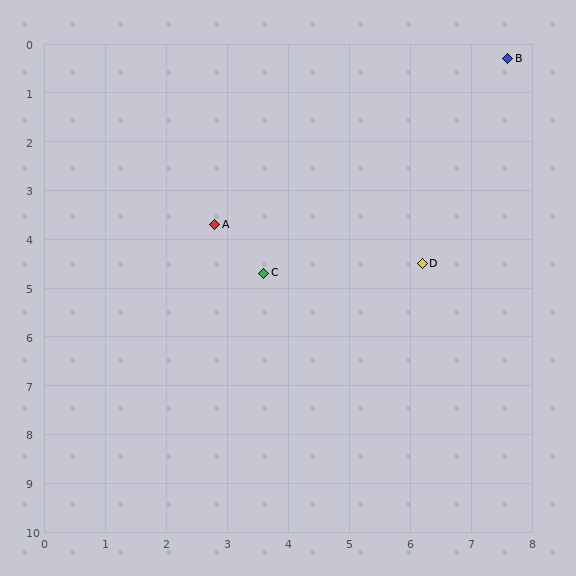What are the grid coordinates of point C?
Point C is at approximately (3.6, 4.7).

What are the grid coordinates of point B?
Point B is at approximately (7.6, 0.3).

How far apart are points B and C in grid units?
Points B and C are about 5.9 grid units apart.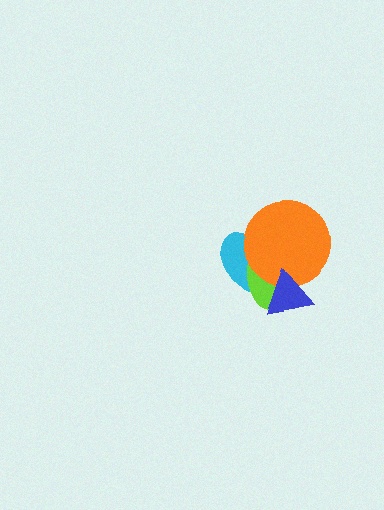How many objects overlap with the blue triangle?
3 objects overlap with the blue triangle.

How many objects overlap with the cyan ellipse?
3 objects overlap with the cyan ellipse.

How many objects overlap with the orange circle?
3 objects overlap with the orange circle.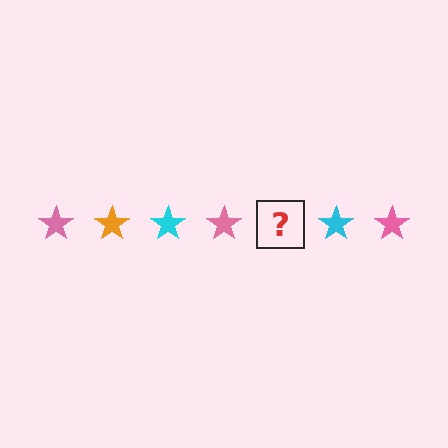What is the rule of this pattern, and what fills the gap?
The rule is that the pattern cycles through pink, orange, cyan stars. The gap should be filled with an orange star.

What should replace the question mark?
The question mark should be replaced with an orange star.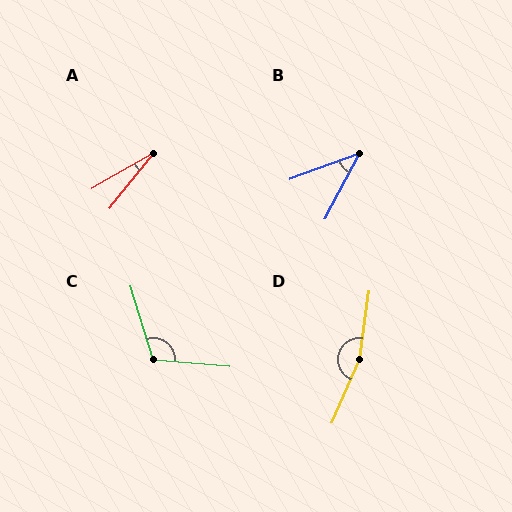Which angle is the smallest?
A, at approximately 22 degrees.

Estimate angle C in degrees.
Approximately 112 degrees.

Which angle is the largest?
D, at approximately 164 degrees.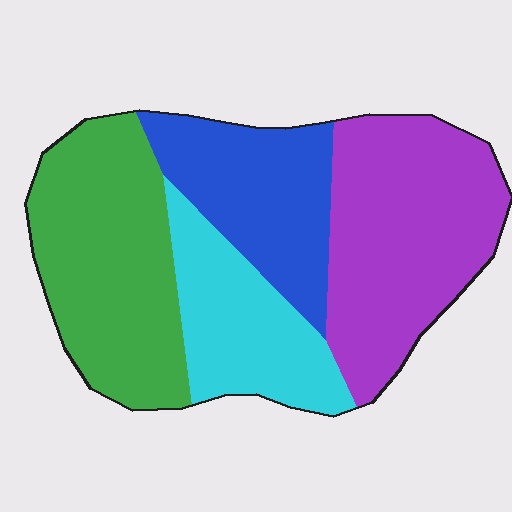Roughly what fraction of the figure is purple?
Purple covers around 30% of the figure.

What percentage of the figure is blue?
Blue covers 20% of the figure.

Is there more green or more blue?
Green.